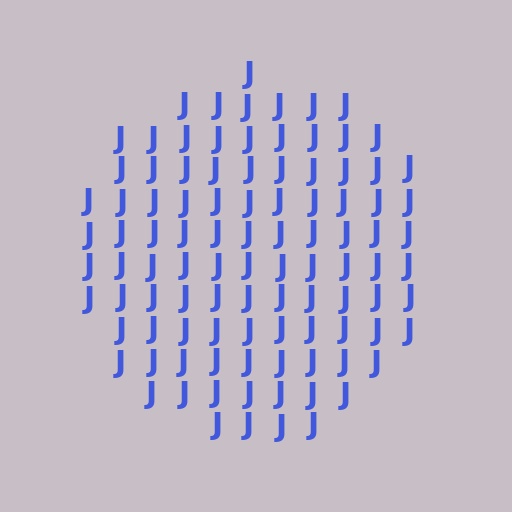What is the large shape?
The large shape is a circle.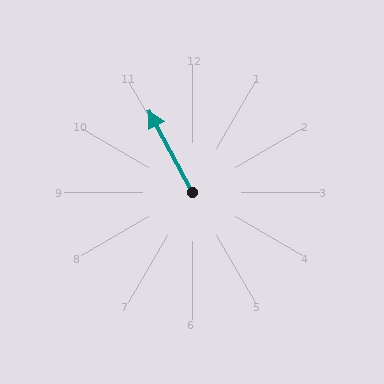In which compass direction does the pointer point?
Northwest.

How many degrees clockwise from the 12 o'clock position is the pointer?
Approximately 332 degrees.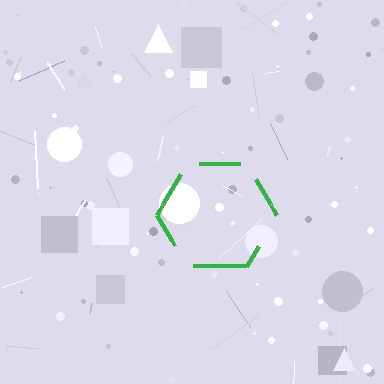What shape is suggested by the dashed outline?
The dashed outline suggests a hexagon.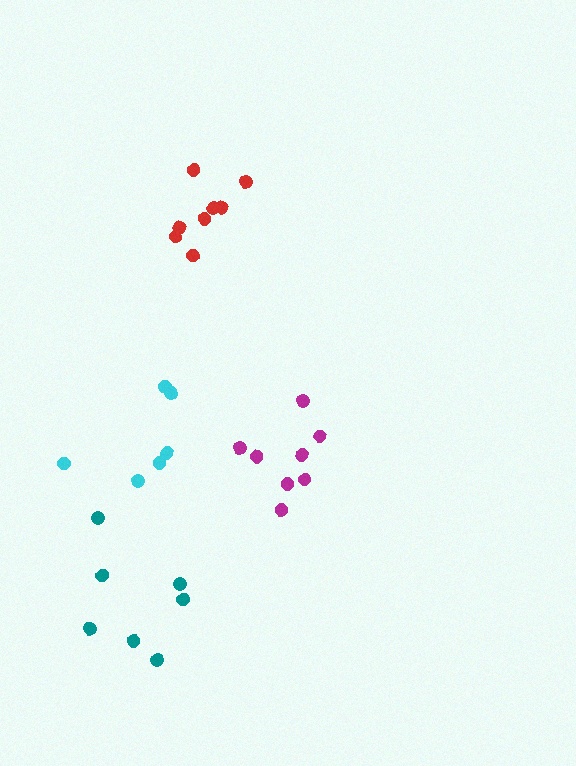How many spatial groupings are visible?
There are 4 spatial groupings.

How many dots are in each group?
Group 1: 8 dots, Group 2: 7 dots, Group 3: 8 dots, Group 4: 6 dots (29 total).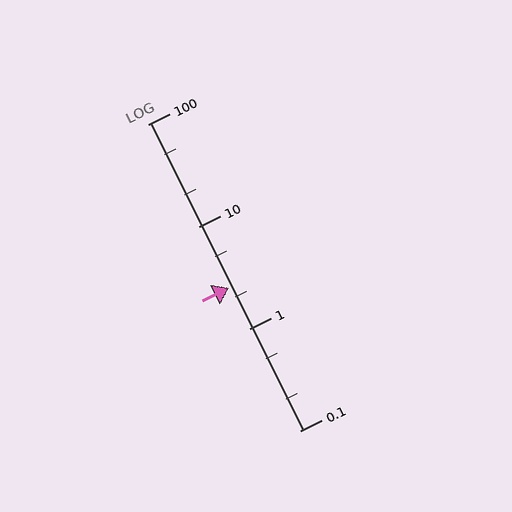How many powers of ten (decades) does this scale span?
The scale spans 3 decades, from 0.1 to 100.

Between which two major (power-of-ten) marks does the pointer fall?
The pointer is between 1 and 10.